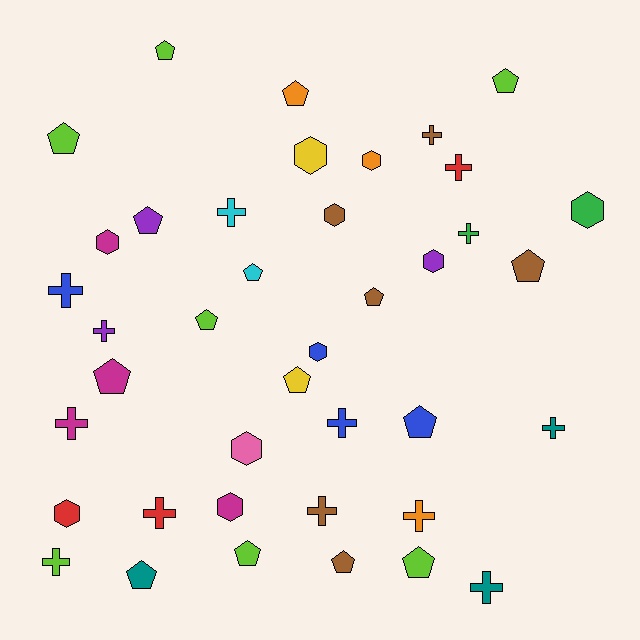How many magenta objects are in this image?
There are 4 magenta objects.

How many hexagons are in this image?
There are 10 hexagons.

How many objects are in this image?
There are 40 objects.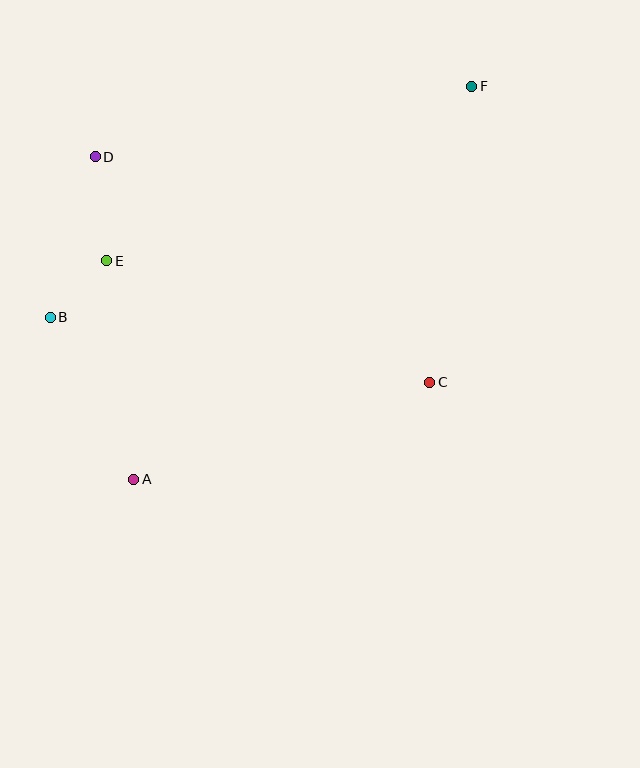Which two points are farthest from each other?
Points A and F are farthest from each other.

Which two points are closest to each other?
Points B and E are closest to each other.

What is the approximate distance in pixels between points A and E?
The distance between A and E is approximately 220 pixels.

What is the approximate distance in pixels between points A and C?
The distance between A and C is approximately 312 pixels.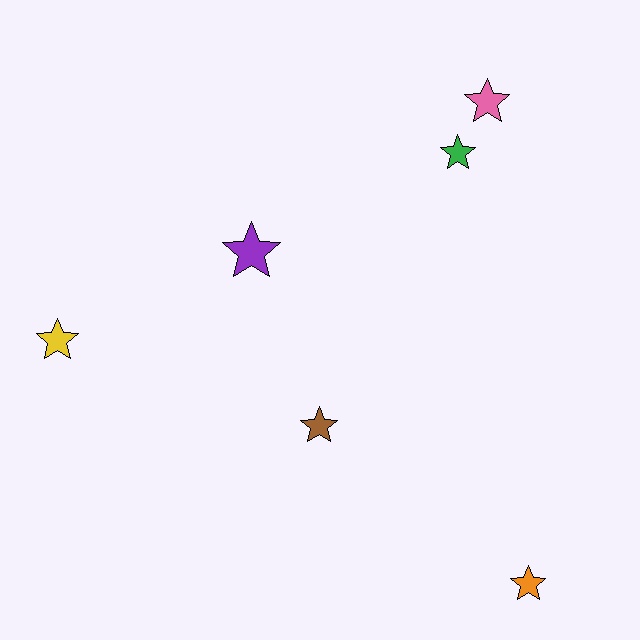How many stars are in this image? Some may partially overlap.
There are 6 stars.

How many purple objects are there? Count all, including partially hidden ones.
There is 1 purple object.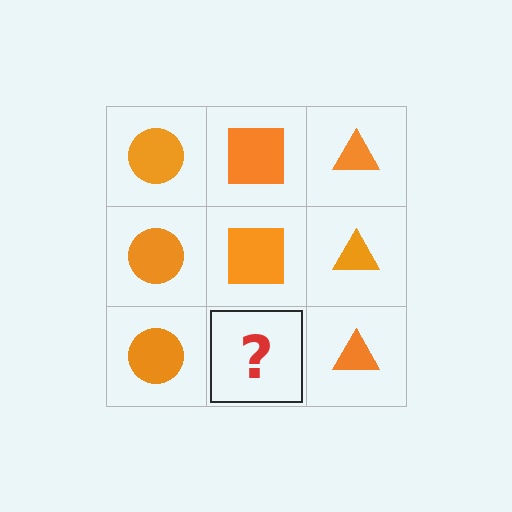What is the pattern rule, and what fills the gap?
The rule is that each column has a consistent shape. The gap should be filled with an orange square.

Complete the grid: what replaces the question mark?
The question mark should be replaced with an orange square.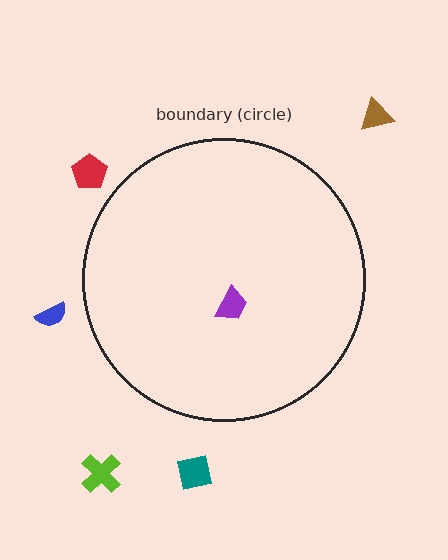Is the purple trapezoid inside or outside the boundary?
Inside.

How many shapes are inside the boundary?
1 inside, 5 outside.